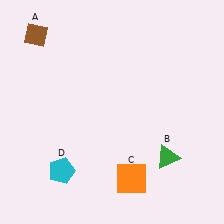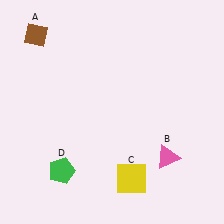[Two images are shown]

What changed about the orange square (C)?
In Image 1, C is orange. In Image 2, it changed to yellow.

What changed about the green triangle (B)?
In Image 1, B is green. In Image 2, it changed to pink.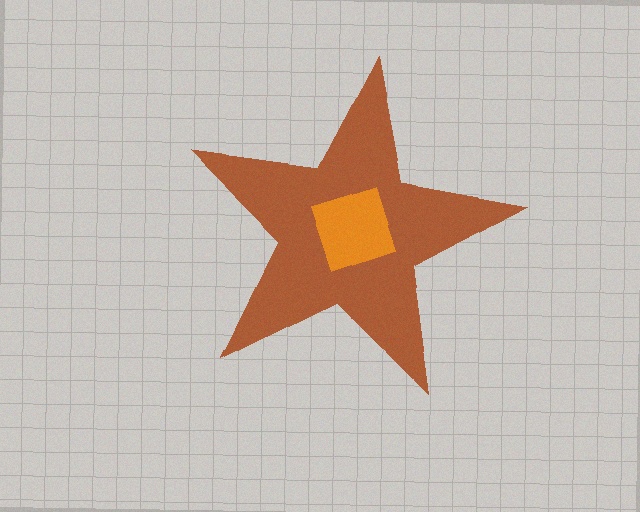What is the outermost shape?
The brown star.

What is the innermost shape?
The orange diamond.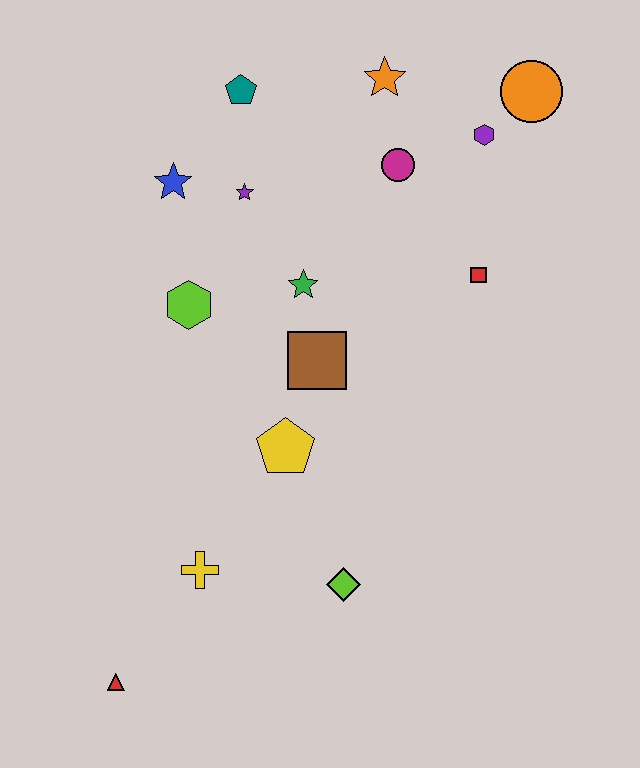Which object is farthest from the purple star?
The red triangle is farthest from the purple star.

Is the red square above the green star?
Yes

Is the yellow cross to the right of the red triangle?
Yes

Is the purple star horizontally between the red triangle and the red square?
Yes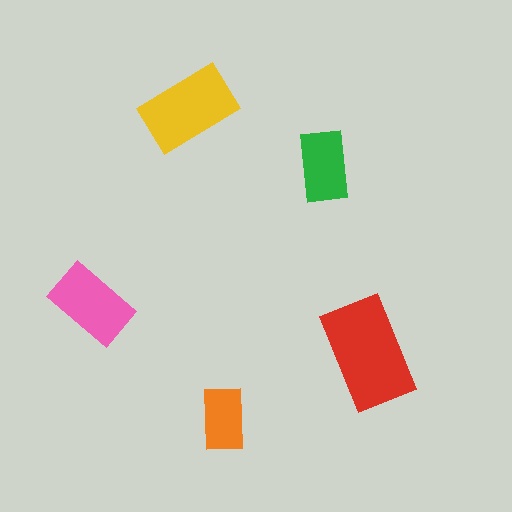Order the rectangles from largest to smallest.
the red one, the yellow one, the pink one, the green one, the orange one.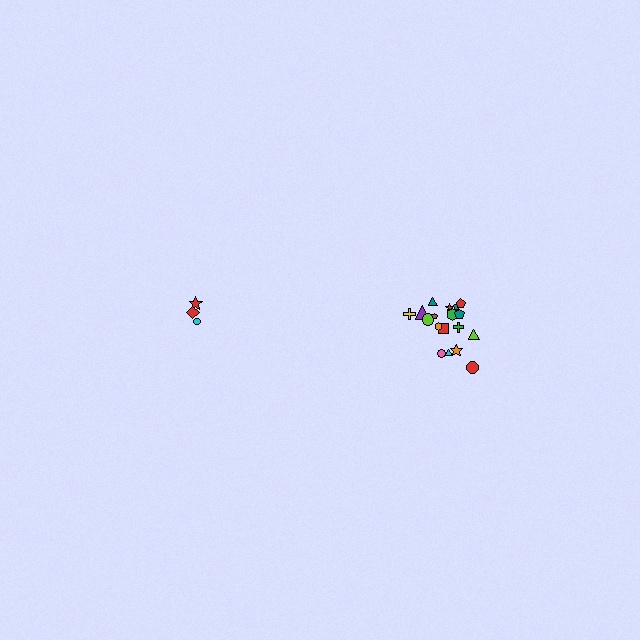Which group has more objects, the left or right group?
The right group.